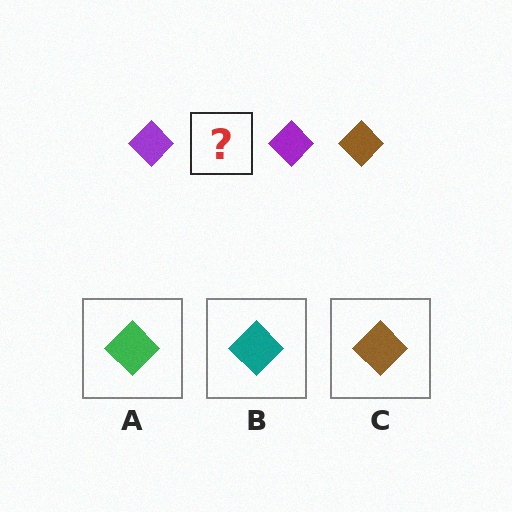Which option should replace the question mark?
Option C.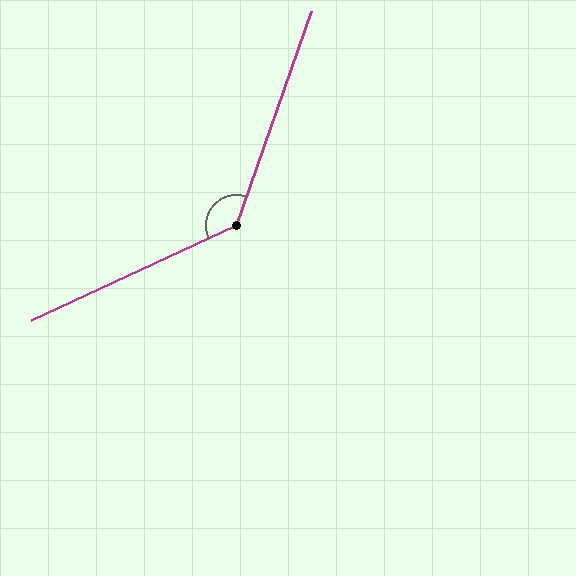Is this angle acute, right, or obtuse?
It is obtuse.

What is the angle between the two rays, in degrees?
Approximately 134 degrees.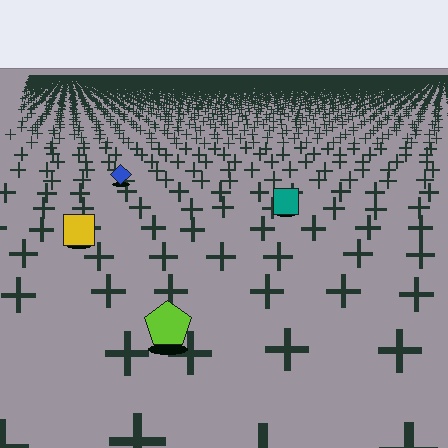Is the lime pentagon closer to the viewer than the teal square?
Yes. The lime pentagon is closer — you can tell from the texture gradient: the ground texture is coarser near it.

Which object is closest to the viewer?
The lime pentagon is closest. The texture marks near it are larger and more spread out.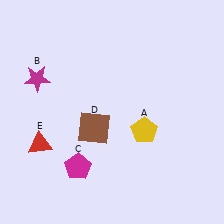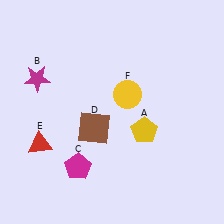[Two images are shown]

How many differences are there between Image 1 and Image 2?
There is 1 difference between the two images.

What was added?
A yellow circle (F) was added in Image 2.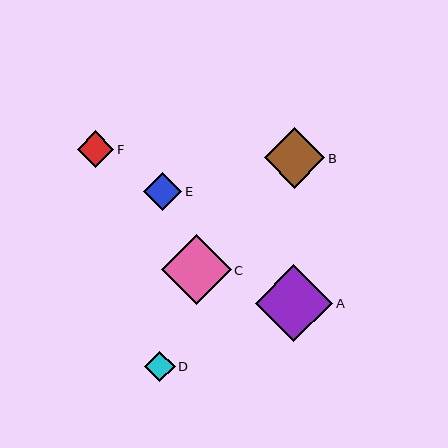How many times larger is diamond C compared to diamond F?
Diamond C is approximately 1.9 times the size of diamond F.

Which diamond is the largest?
Diamond A is the largest with a size of approximately 78 pixels.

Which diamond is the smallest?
Diamond D is the smallest with a size of approximately 30 pixels.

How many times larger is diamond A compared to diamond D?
Diamond A is approximately 2.6 times the size of diamond D.